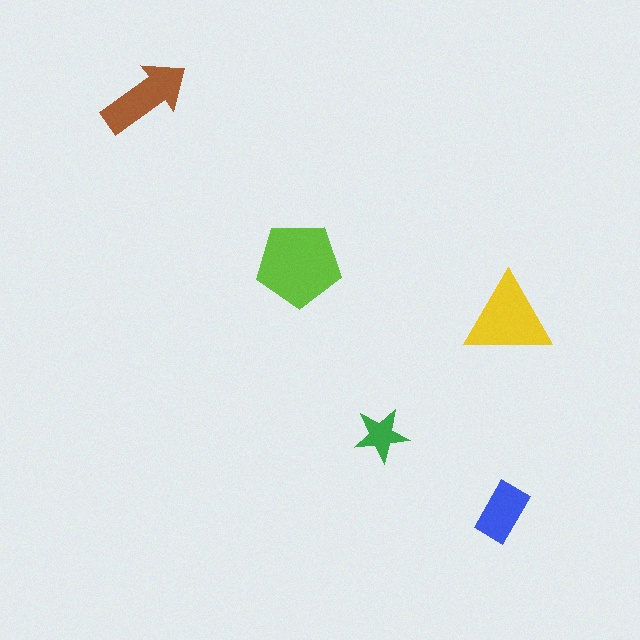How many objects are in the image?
There are 5 objects in the image.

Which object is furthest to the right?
The yellow triangle is rightmost.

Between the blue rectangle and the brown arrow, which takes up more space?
The brown arrow.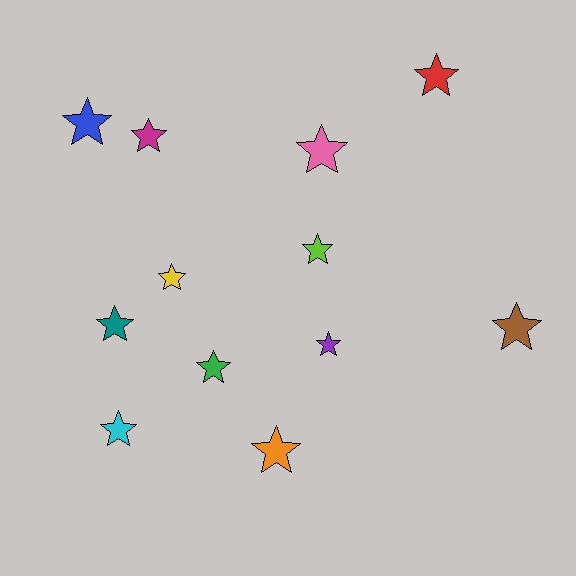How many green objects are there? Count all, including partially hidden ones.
There is 1 green object.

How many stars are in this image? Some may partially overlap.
There are 12 stars.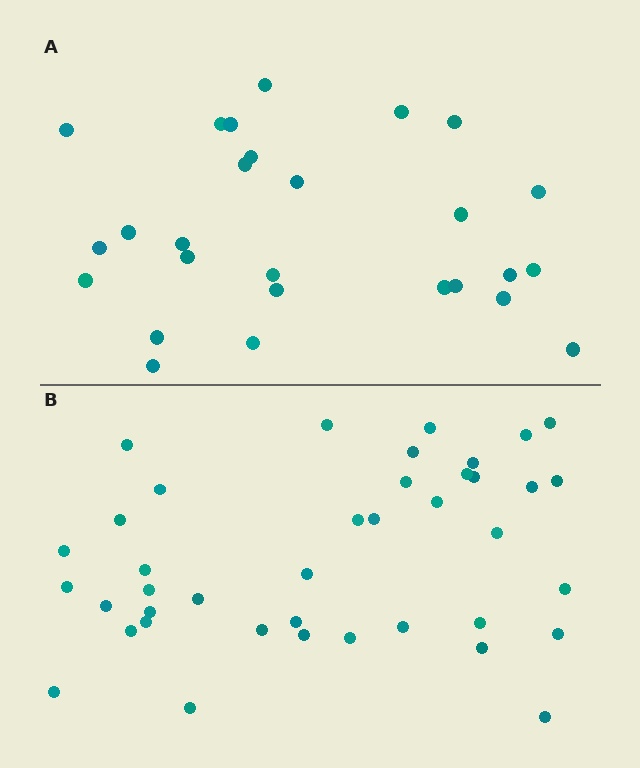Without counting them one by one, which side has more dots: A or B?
Region B (the bottom region) has more dots.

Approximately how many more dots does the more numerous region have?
Region B has approximately 15 more dots than region A.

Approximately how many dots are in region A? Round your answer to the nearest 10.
About 30 dots. (The exact count is 27, which rounds to 30.)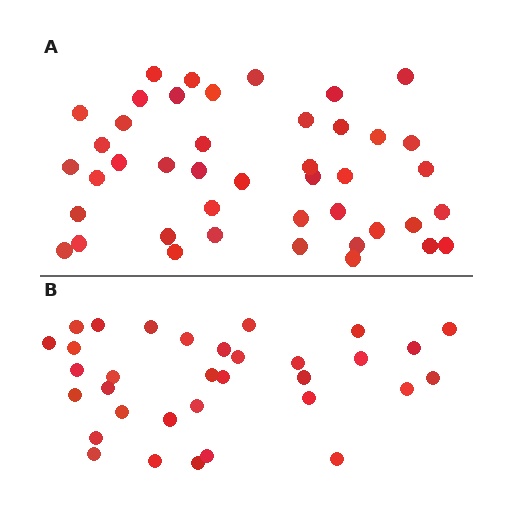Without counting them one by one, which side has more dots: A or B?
Region A (the top region) has more dots.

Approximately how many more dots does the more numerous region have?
Region A has roughly 10 or so more dots than region B.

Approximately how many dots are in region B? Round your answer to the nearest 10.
About 30 dots. (The exact count is 33, which rounds to 30.)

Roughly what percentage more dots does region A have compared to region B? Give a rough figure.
About 30% more.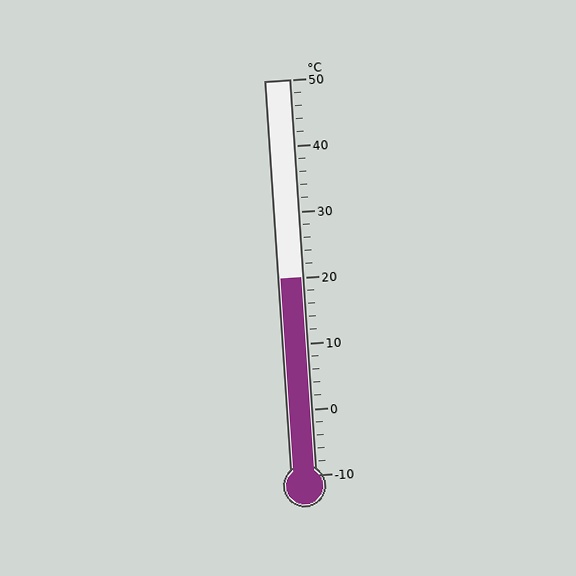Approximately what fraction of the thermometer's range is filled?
The thermometer is filled to approximately 50% of its range.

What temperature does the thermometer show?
The thermometer shows approximately 20°C.